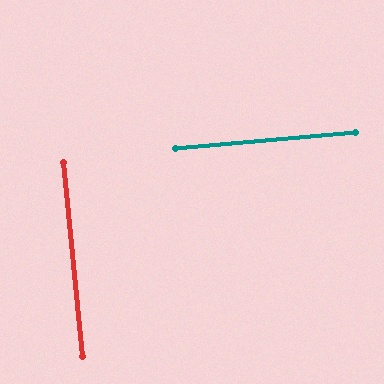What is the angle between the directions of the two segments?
Approximately 89 degrees.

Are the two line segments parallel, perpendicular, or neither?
Perpendicular — they meet at approximately 89°.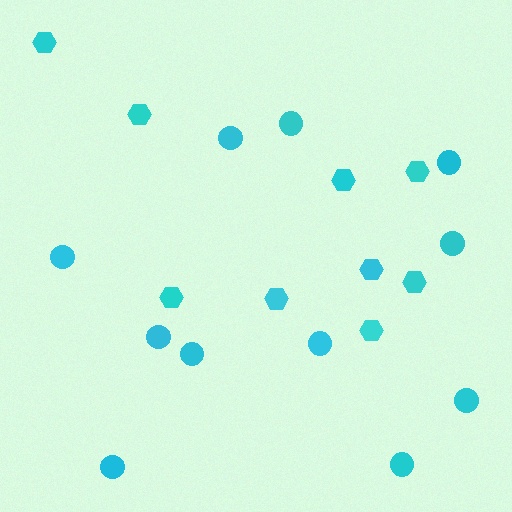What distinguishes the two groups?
There are 2 groups: one group of circles (11) and one group of hexagons (9).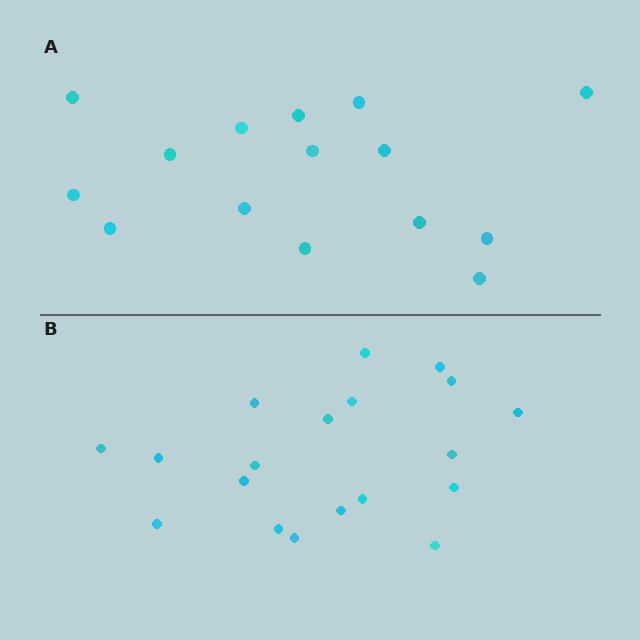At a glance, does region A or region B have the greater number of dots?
Region B (the bottom region) has more dots.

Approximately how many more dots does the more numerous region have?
Region B has about 4 more dots than region A.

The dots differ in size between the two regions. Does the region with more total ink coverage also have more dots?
No. Region A has more total ink coverage because its dots are larger, but region B actually contains more individual dots. Total area can be misleading — the number of items is what matters here.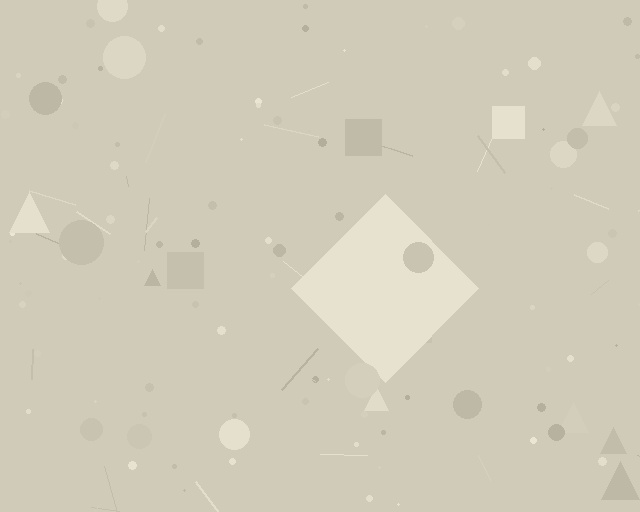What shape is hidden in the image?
A diamond is hidden in the image.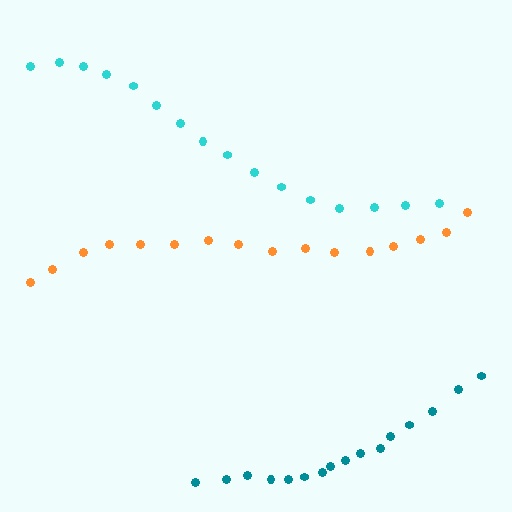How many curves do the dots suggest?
There are 3 distinct paths.